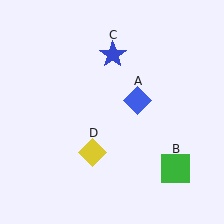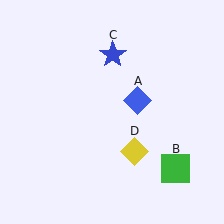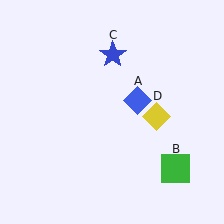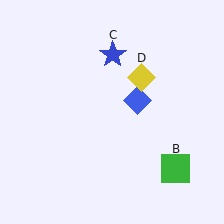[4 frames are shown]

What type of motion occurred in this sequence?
The yellow diamond (object D) rotated counterclockwise around the center of the scene.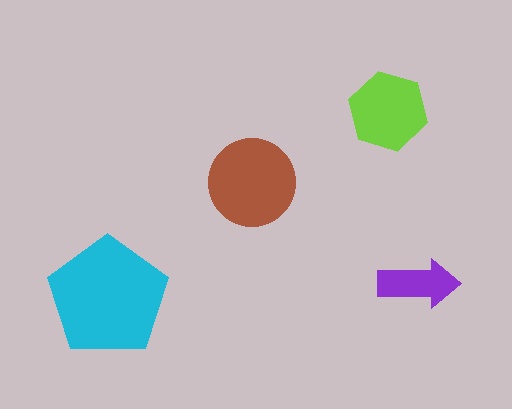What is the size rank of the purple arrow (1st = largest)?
4th.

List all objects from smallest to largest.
The purple arrow, the lime hexagon, the brown circle, the cyan pentagon.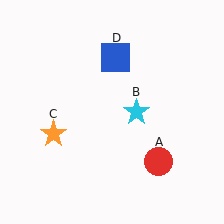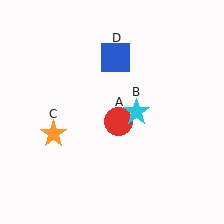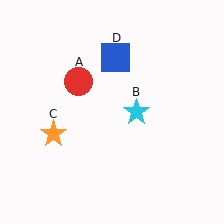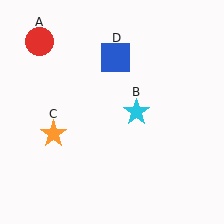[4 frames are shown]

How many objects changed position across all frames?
1 object changed position: red circle (object A).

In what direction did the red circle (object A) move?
The red circle (object A) moved up and to the left.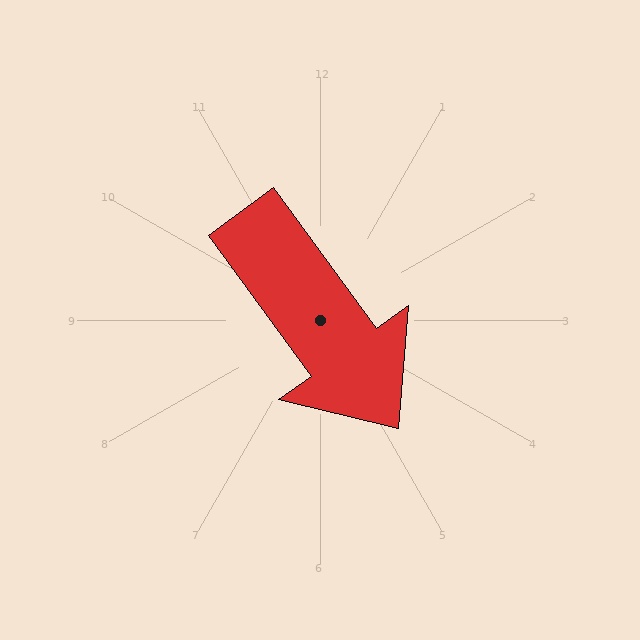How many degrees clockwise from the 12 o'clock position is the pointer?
Approximately 144 degrees.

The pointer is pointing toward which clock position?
Roughly 5 o'clock.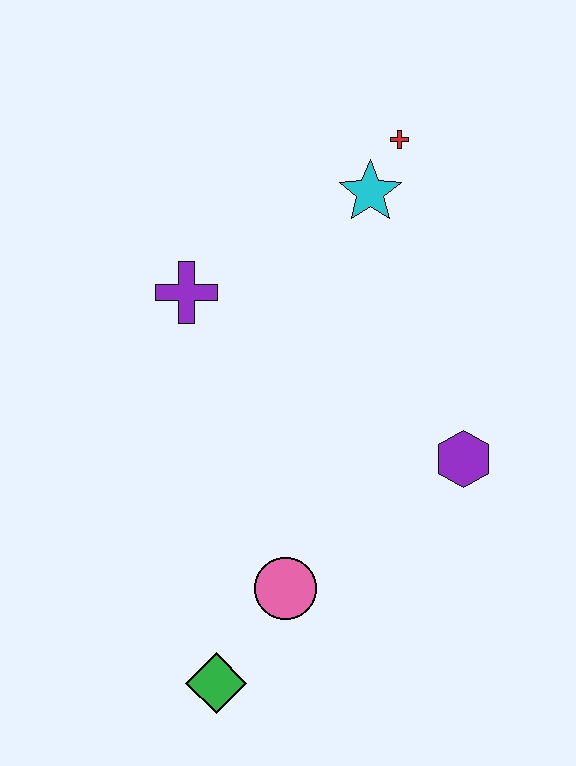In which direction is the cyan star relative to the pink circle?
The cyan star is above the pink circle.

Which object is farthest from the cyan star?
The green diamond is farthest from the cyan star.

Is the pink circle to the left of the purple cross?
No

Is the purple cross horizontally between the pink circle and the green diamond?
No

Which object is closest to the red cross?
The cyan star is closest to the red cross.